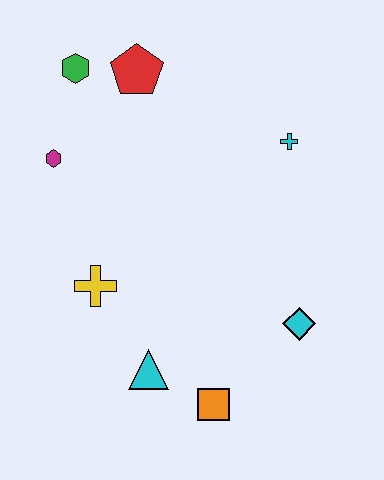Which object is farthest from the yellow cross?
The cyan cross is farthest from the yellow cross.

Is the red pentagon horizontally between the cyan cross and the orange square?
No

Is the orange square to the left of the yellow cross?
No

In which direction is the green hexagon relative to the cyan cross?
The green hexagon is to the left of the cyan cross.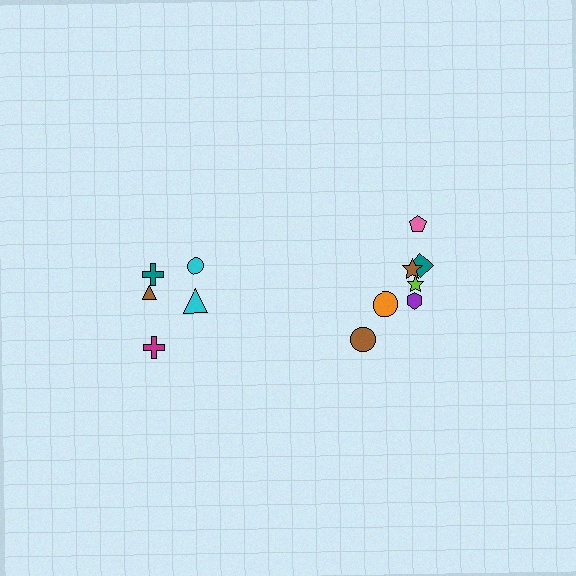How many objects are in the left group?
There are 5 objects.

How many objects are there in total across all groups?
There are 12 objects.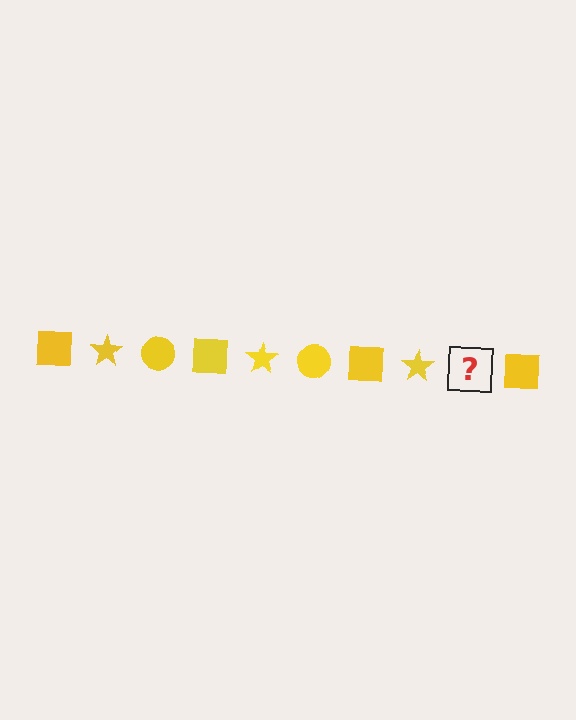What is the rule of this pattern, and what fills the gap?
The rule is that the pattern cycles through square, star, circle shapes in yellow. The gap should be filled with a yellow circle.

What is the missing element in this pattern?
The missing element is a yellow circle.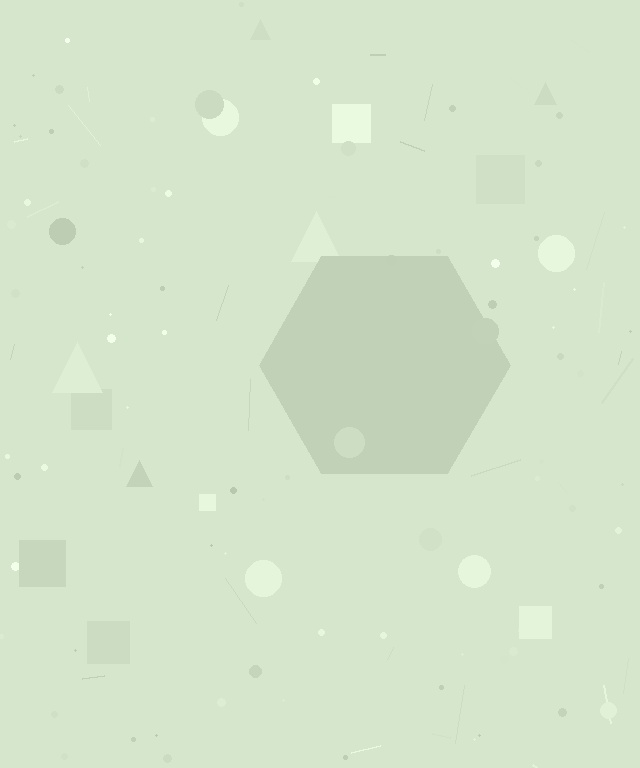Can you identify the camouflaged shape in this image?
The camouflaged shape is a hexagon.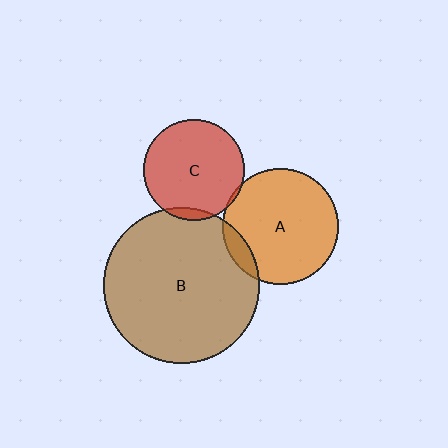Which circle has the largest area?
Circle B (brown).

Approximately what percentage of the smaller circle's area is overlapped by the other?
Approximately 10%.